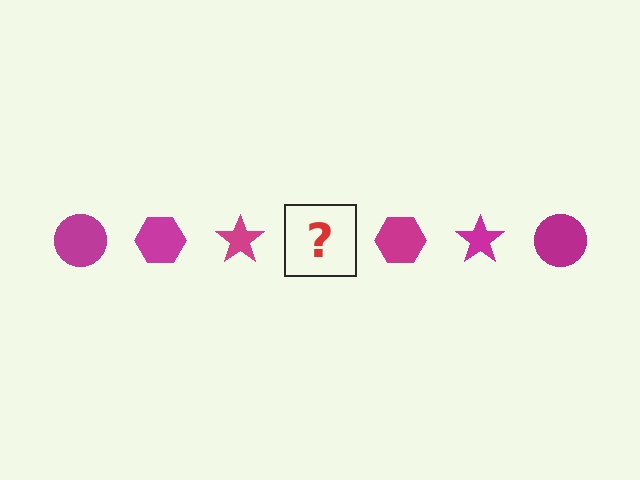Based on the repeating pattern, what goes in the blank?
The blank should be a magenta circle.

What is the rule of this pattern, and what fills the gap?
The rule is that the pattern cycles through circle, hexagon, star shapes in magenta. The gap should be filled with a magenta circle.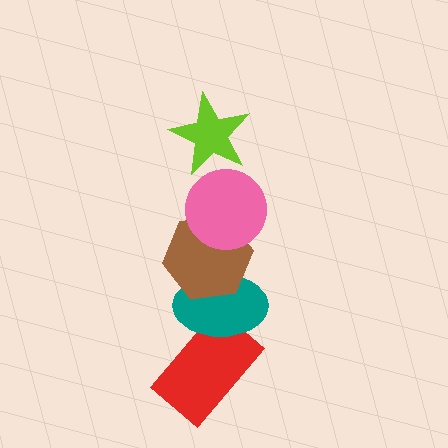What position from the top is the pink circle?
The pink circle is 2nd from the top.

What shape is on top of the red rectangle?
The teal ellipse is on top of the red rectangle.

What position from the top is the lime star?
The lime star is 1st from the top.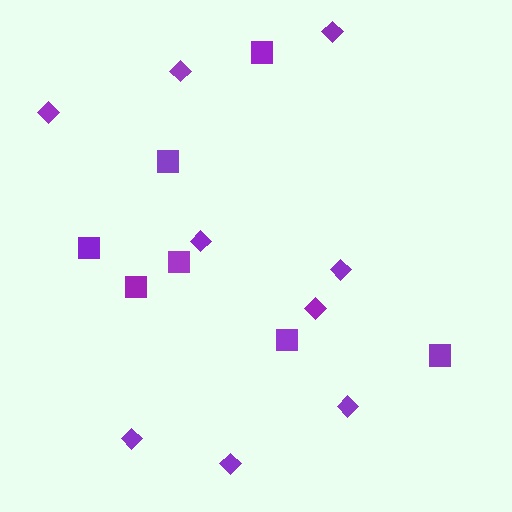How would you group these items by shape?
There are 2 groups: one group of diamonds (9) and one group of squares (7).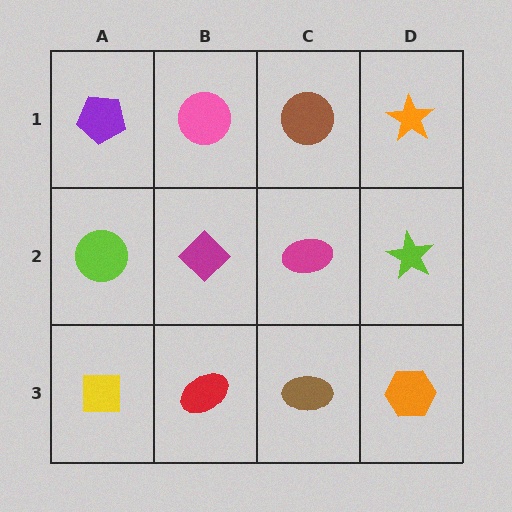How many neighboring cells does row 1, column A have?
2.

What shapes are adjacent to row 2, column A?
A purple pentagon (row 1, column A), a yellow square (row 3, column A), a magenta diamond (row 2, column B).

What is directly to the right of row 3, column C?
An orange hexagon.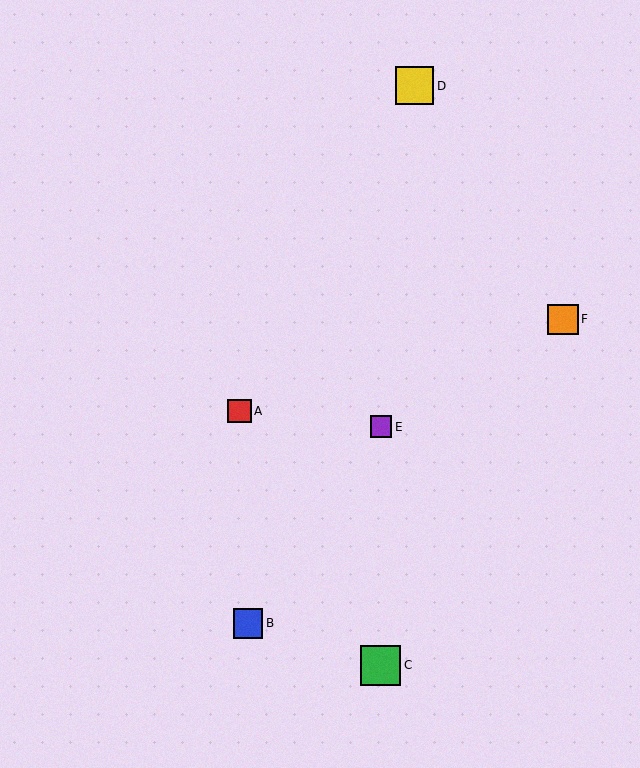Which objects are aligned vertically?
Objects C, E are aligned vertically.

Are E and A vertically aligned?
No, E is at x≈381 and A is at x≈240.